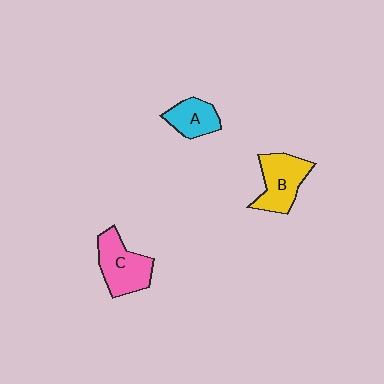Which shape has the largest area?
Shape C (pink).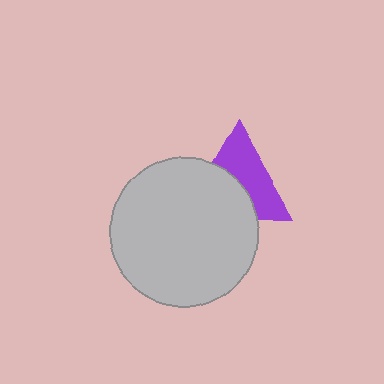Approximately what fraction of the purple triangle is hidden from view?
Roughly 47% of the purple triangle is hidden behind the light gray circle.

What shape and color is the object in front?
The object in front is a light gray circle.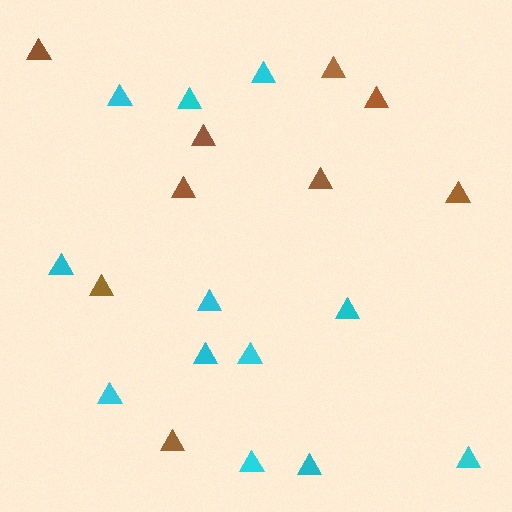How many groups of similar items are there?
There are 2 groups: one group of brown triangles (9) and one group of cyan triangles (12).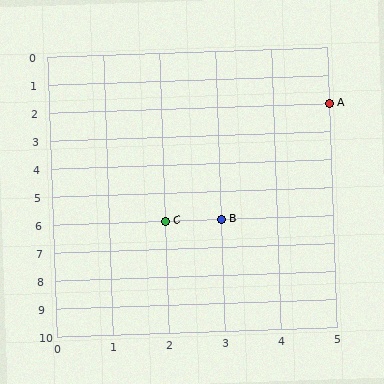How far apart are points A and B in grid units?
Points A and B are 2 columns and 4 rows apart (about 4.5 grid units diagonally).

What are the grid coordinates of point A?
Point A is at grid coordinates (5, 2).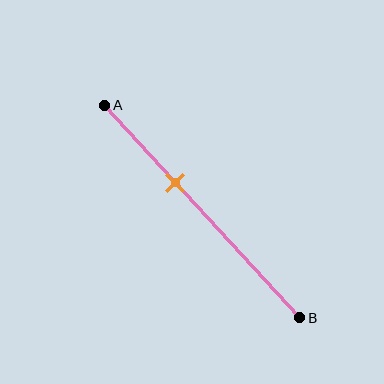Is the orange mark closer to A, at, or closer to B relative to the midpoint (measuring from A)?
The orange mark is closer to point A than the midpoint of segment AB.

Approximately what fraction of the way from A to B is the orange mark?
The orange mark is approximately 35% of the way from A to B.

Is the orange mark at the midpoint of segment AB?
No, the mark is at about 35% from A, not at the 50% midpoint.